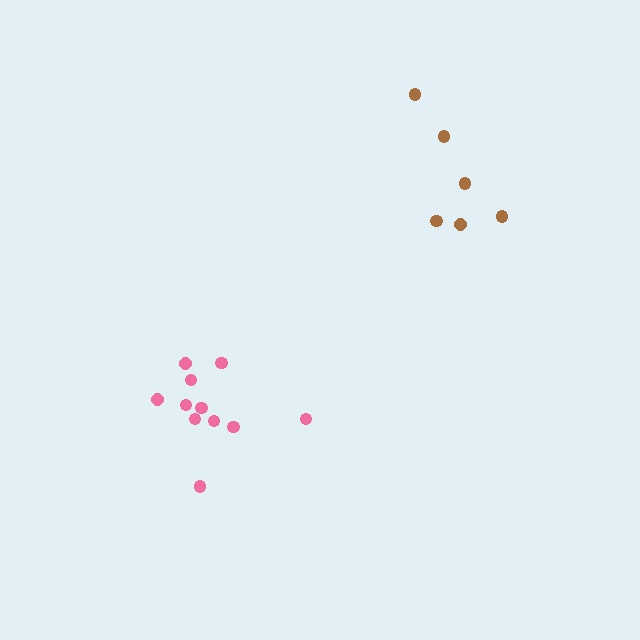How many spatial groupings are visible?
There are 2 spatial groupings.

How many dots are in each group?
Group 1: 6 dots, Group 2: 11 dots (17 total).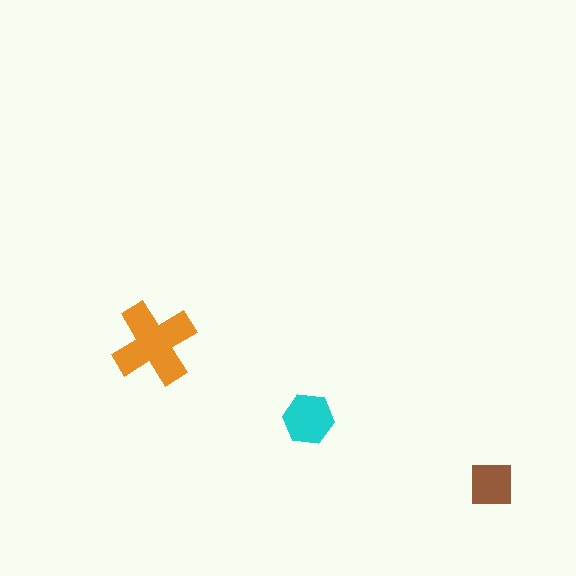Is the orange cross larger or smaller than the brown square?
Larger.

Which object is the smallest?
The brown square.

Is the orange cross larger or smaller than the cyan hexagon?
Larger.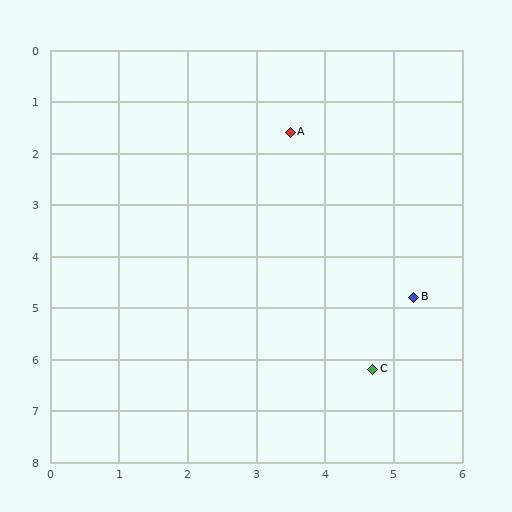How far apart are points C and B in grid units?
Points C and B are about 1.5 grid units apart.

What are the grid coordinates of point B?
Point B is at approximately (5.3, 4.8).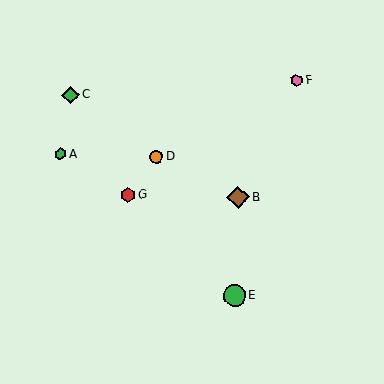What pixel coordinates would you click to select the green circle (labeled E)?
Click at (235, 296) to select the green circle E.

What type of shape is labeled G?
Shape G is a red hexagon.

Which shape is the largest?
The brown diamond (labeled B) is the largest.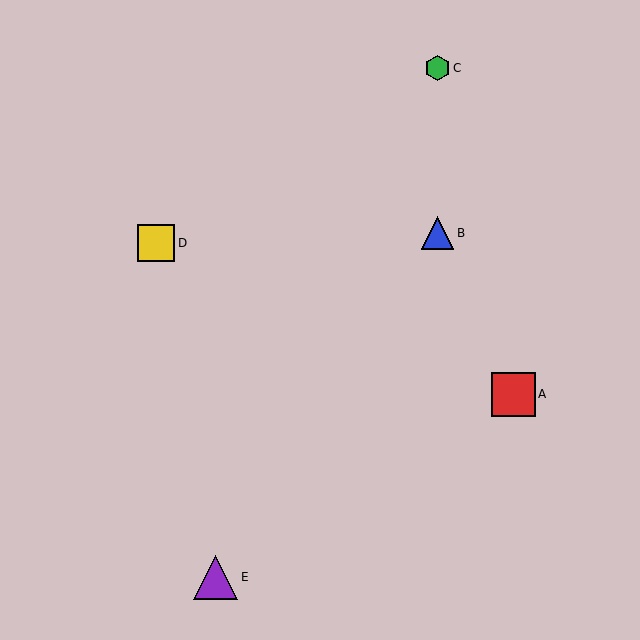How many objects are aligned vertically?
2 objects (B, C) are aligned vertically.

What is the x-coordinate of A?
Object A is at x≈513.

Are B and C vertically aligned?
Yes, both are at x≈437.